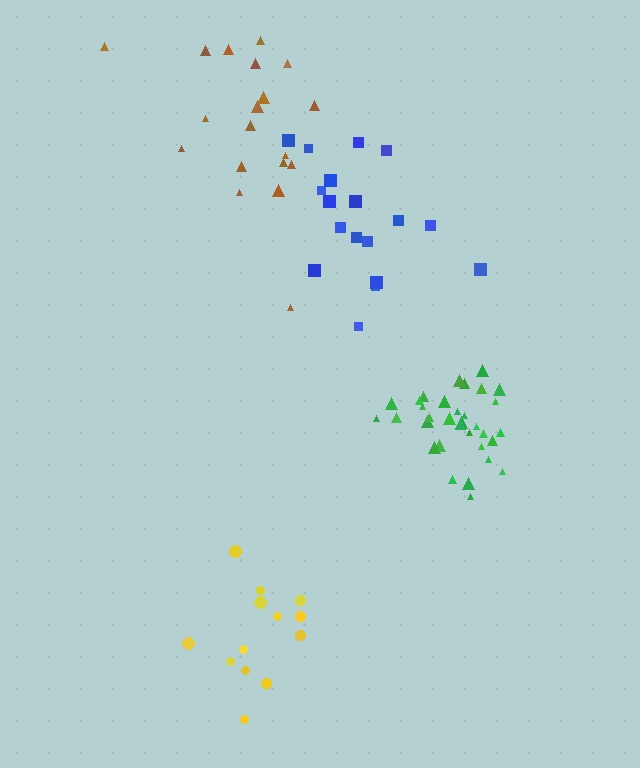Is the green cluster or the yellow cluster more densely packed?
Green.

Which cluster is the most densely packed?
Green.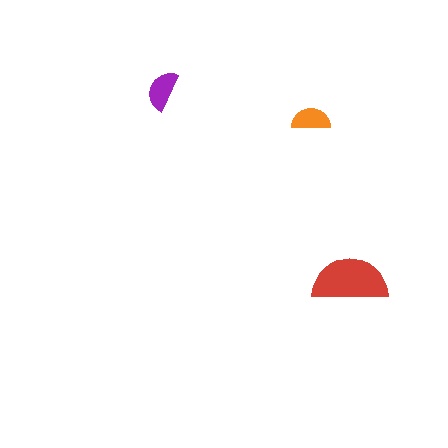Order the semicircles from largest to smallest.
the red one, the purple one, the orange one.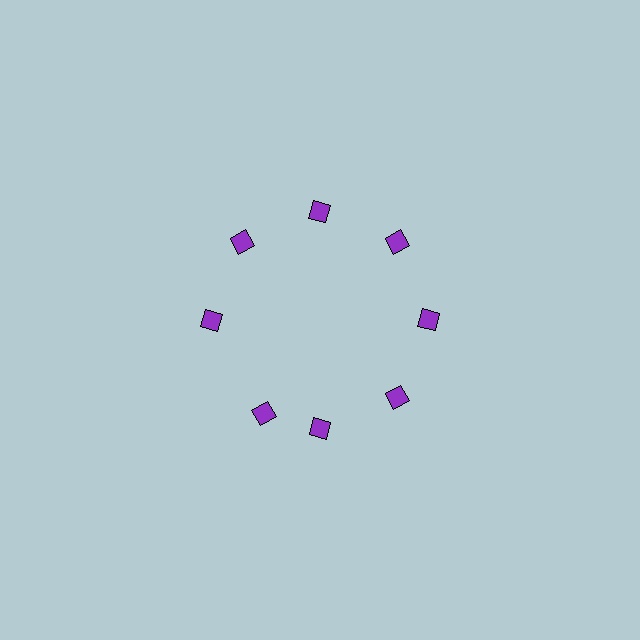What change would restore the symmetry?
The symmetry would be restored by rotating it back into even spacing with its neighbors so that all 8 diamonds sit at equal angles and equal distance from the center.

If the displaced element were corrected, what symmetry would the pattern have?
It would have 8-fold rotational symmetry — the pattern would map onto itself every 45 degrees.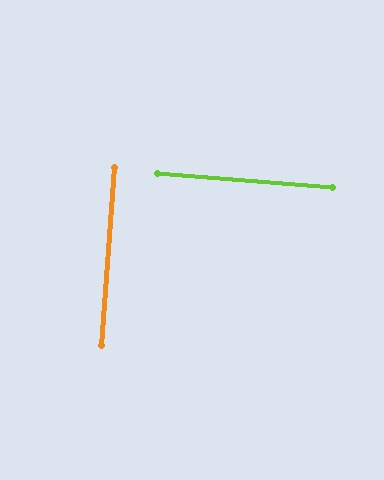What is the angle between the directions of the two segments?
Approximately 90 degrees.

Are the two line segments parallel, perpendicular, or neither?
Perpendicular — they meet at approximately 90°.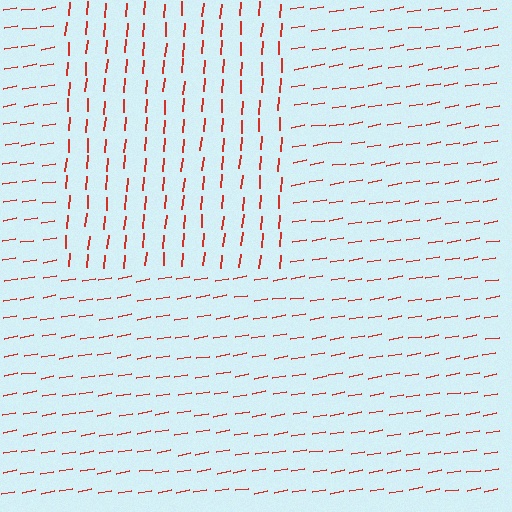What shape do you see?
I see a rectangle.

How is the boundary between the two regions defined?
The boundary is defined purely by a change in line orientation (approximately 75 degrees difference). All lines are the same color and thickness.